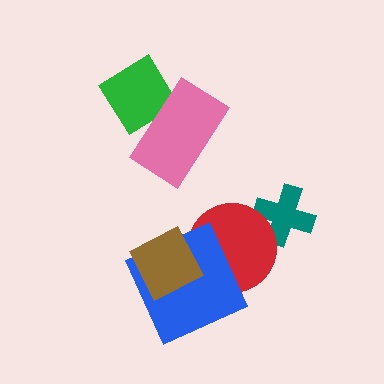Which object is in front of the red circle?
The blue square is in front of the red circle.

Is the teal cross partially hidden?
Yes, it is partially covered by another shape.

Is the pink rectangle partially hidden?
No, no other shape covers it.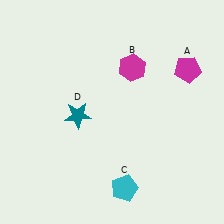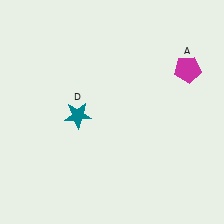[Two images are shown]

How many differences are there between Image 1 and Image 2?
There are 2 differences between the two images.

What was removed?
The cyan pentagon (C), the magenta hexagon (B) were removed in Image 2.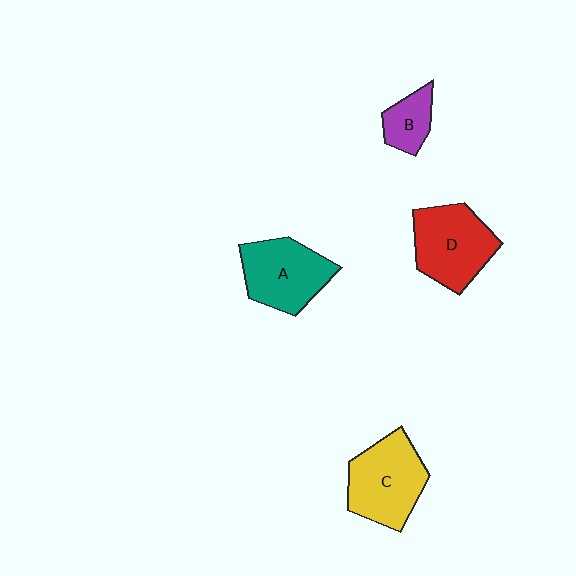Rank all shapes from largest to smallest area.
From largest to smallest: C (yellow), D (red), A (teal), B (purple).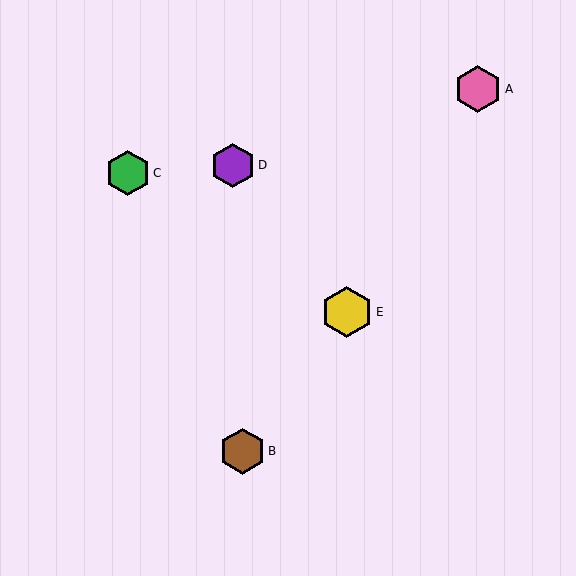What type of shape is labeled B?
Shape B is a brown hexagon.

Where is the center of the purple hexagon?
The center of the purple hexagon is at (233, 165).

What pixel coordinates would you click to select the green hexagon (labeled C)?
Click at (128, 173) to select the green hexagon C.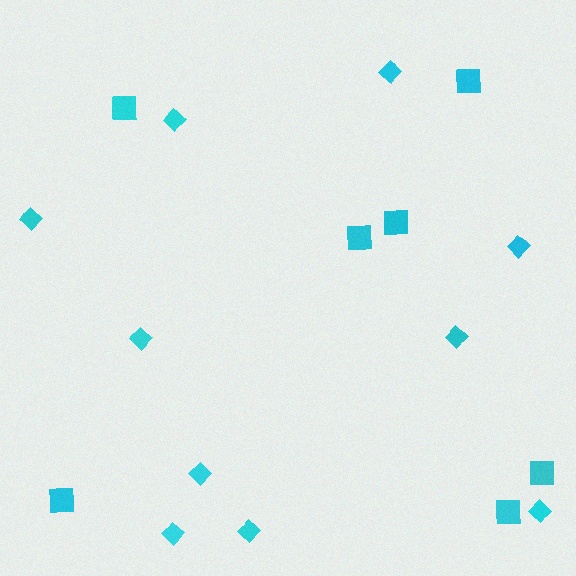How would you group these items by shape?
There are 2 groups: one group of squares (7) and one group of diamonds (10).